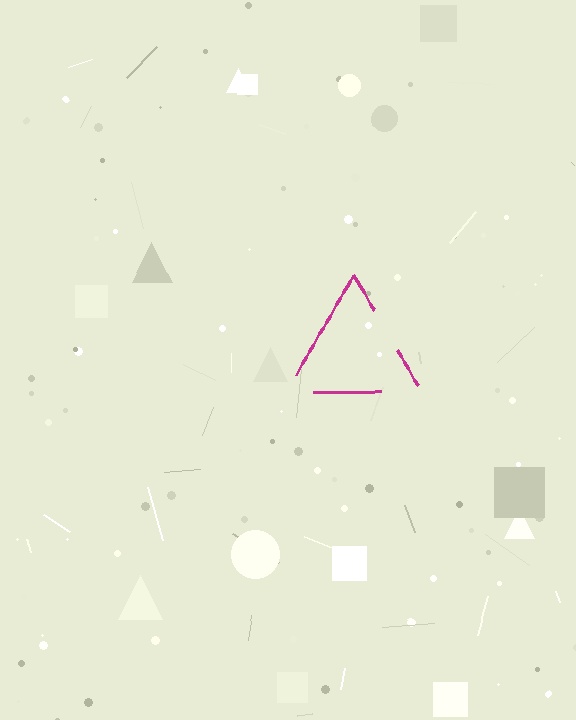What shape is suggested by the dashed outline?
The dashed outline suggests a triangle.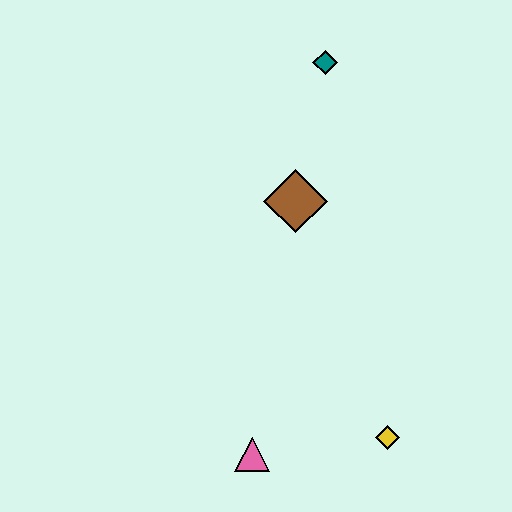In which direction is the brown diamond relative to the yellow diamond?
The brown diamond is above the yellow diamond.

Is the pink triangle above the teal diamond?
No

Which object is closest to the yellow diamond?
The pink triangle is closest to the yellow diamond.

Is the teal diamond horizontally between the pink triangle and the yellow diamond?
Yes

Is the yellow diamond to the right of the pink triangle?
Yes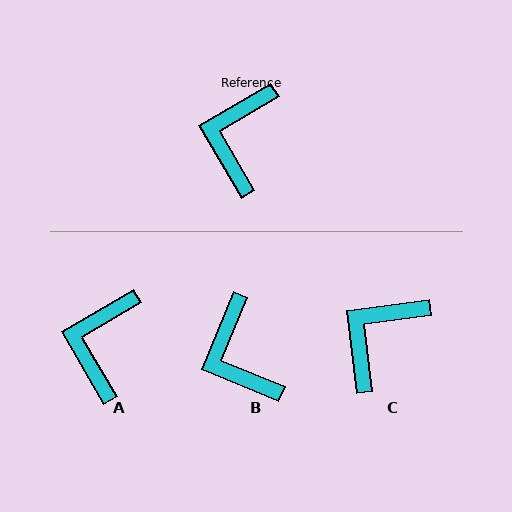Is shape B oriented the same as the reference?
No, it is off by about 37 degrees.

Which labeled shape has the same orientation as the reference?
A.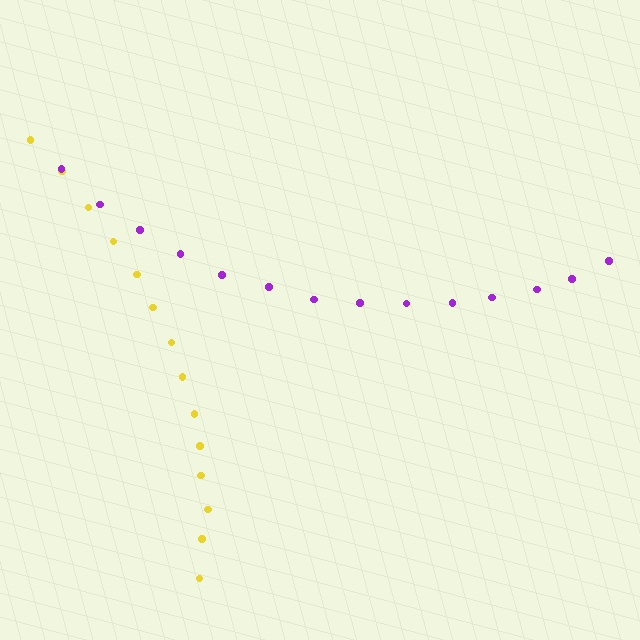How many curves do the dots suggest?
There are 2 distinct paths.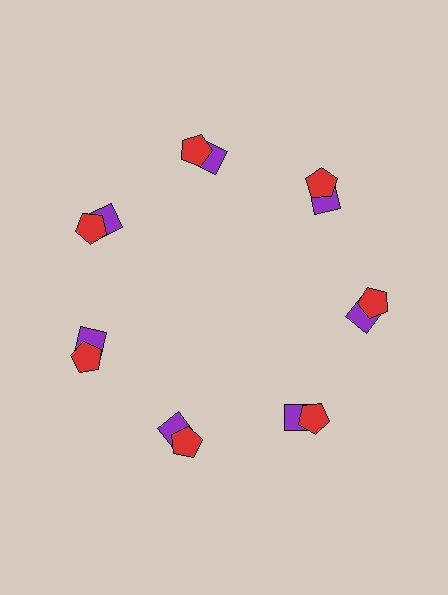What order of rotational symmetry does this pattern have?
This pattern has 7-fold rotational symmetry.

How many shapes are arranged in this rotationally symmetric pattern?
There are 14 shapes, arranged in 7 groups of 2.